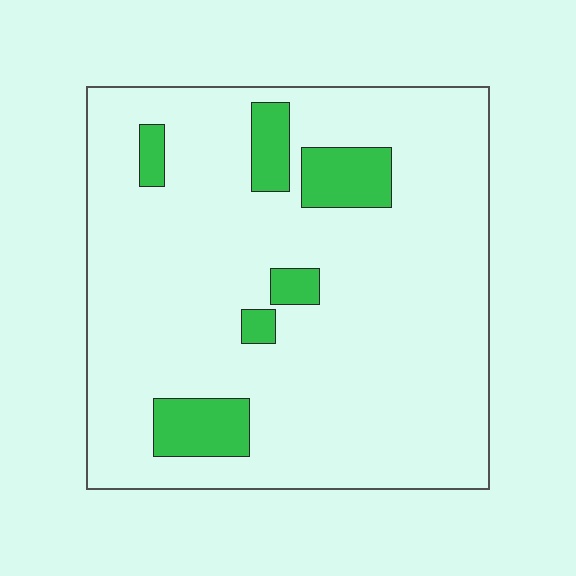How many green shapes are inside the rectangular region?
6.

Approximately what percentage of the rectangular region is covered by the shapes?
Approximately 10%.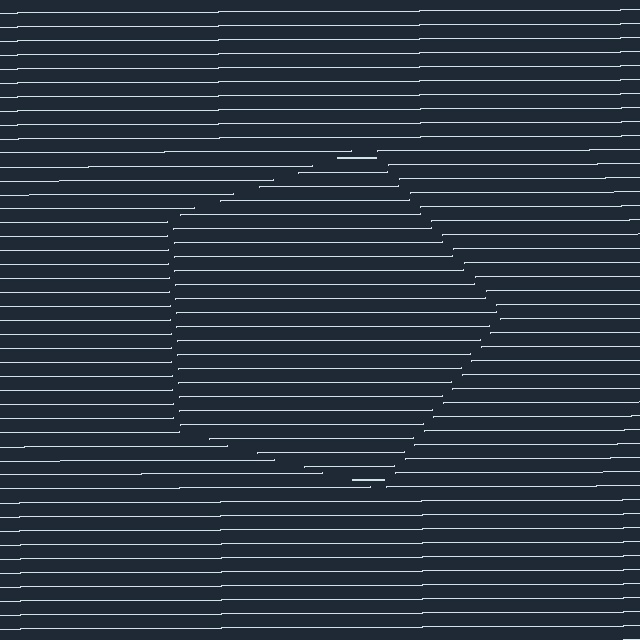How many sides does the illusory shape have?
5 sides — the line-ends trace a pentagon.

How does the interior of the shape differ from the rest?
The interior of the shape contains the same grating, shifted by half a period — the contour is defined by the phase discontinuity where line-ends from the inner and outer gratings abut.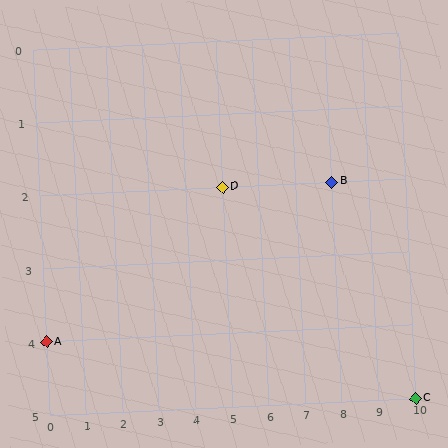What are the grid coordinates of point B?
Point B is at grid coordinates (8, 2).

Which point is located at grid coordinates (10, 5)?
Point C is at (10, 5).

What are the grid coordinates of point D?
Point D is at grid coordinates (5, 2).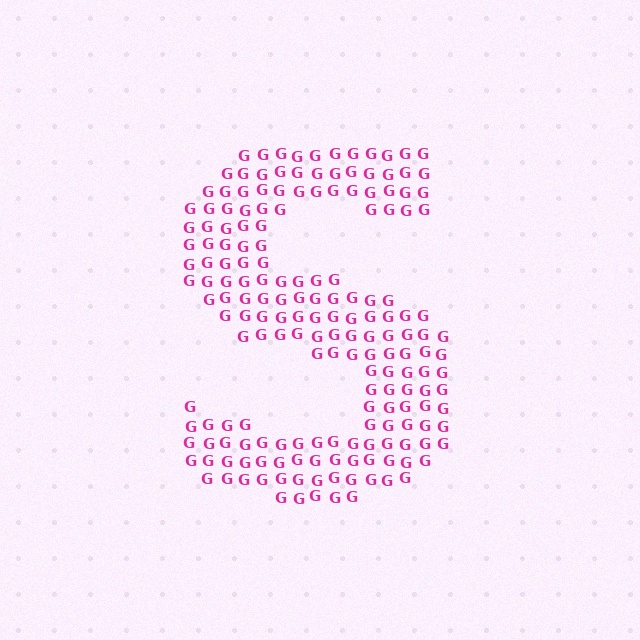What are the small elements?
The small elements are letter G's.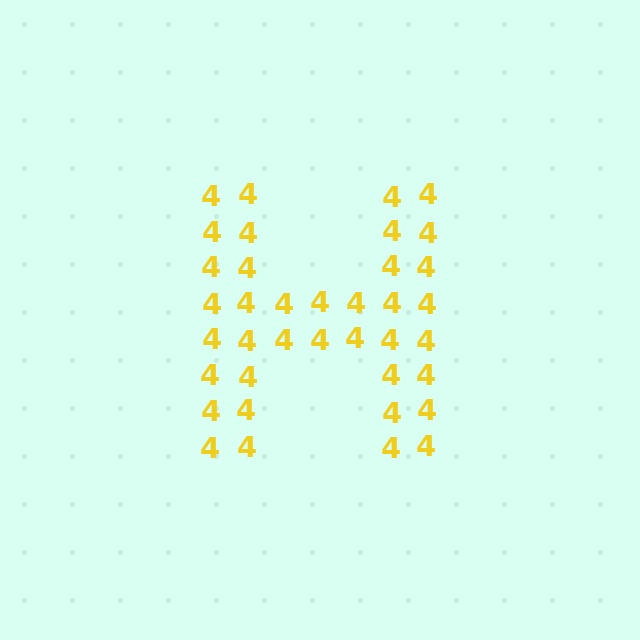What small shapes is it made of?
It is made of small digit 4's.